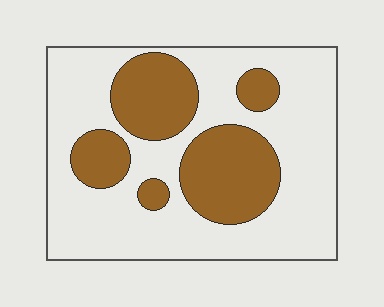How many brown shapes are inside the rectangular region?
5.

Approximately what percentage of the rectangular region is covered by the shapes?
Approximately 30%.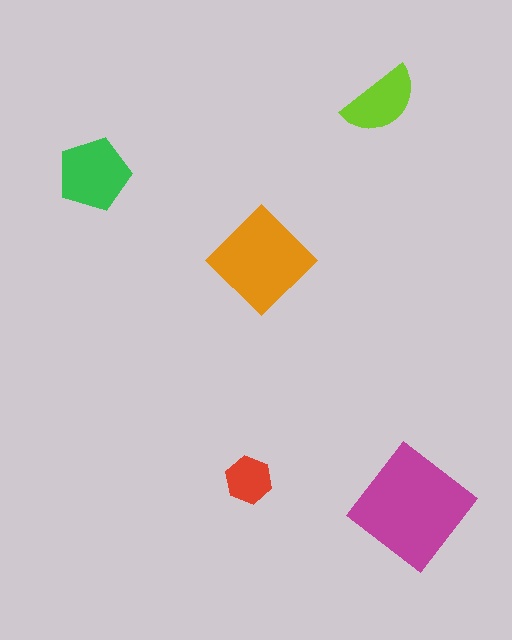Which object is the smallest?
The red hexagon.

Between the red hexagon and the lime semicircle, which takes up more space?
The lime semicircle.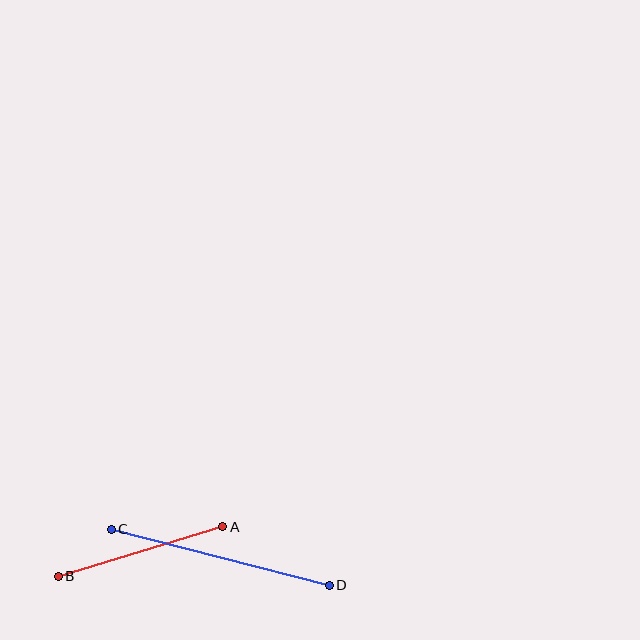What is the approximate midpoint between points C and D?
The midpoint is at approximately (220, 557) pixels.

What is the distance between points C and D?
The distance is approximately 225 pixels.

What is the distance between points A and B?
The distance is approximately 172 pixels.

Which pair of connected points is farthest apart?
Points C and D are farthest apart.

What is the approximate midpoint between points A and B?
The midpoint is at approximately (141, 552) pixels.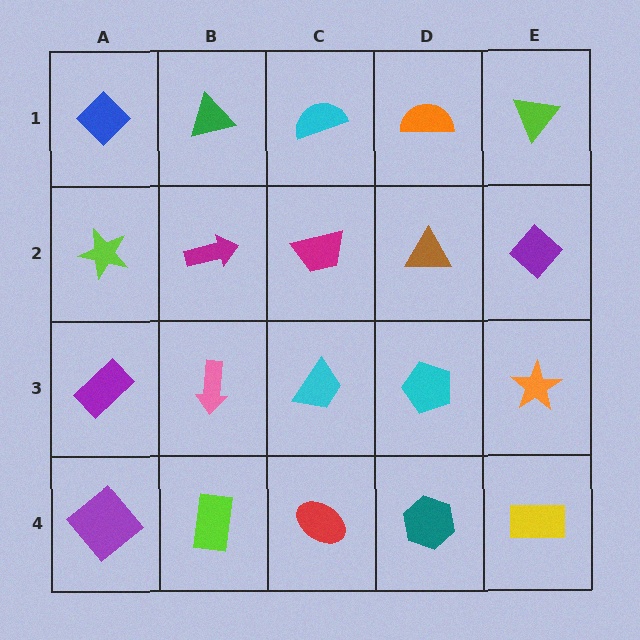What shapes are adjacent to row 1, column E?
A purple diamond (row 2, column E), an orange semicircle (row 1, column D).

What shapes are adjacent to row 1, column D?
A brown triangle (row 2, column D), a cyan semicircle (row 1, column C), a lime triangle (row 1, column E).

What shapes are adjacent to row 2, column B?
A green triangle (row 1, column B), a pink arrow (row 3, column B), a lime star (row 2, column A), a magenta trapezoid (row 2, column C).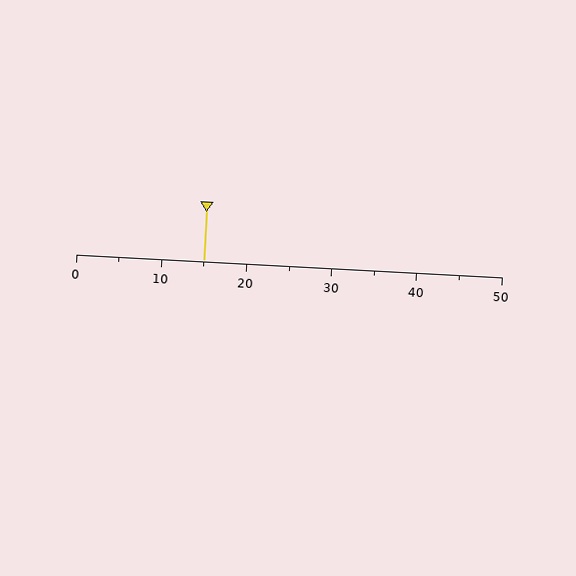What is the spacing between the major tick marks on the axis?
The major ticks are spaced 10 apart.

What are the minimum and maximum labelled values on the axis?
The axis runs from 0 to 50.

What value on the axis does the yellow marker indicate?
The marker indicates approximately 15.